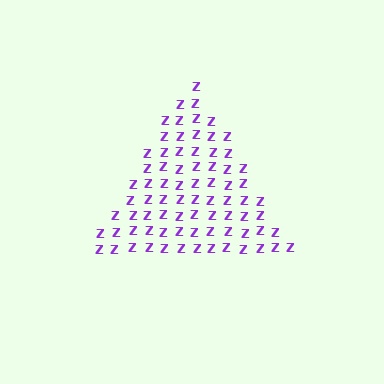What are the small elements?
The small elements are letter Z's.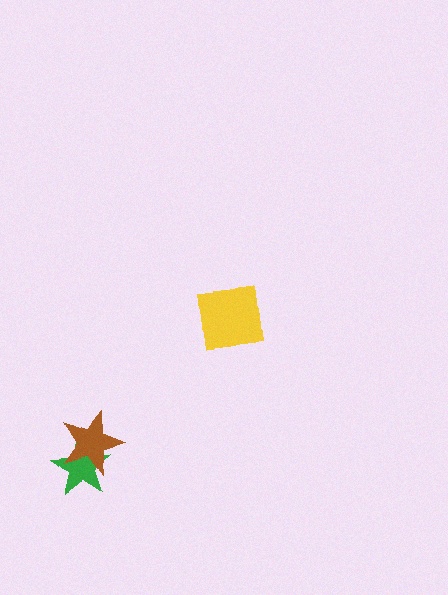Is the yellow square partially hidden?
No, no other shape covers it.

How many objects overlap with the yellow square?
0 objects overlap with the yellow square.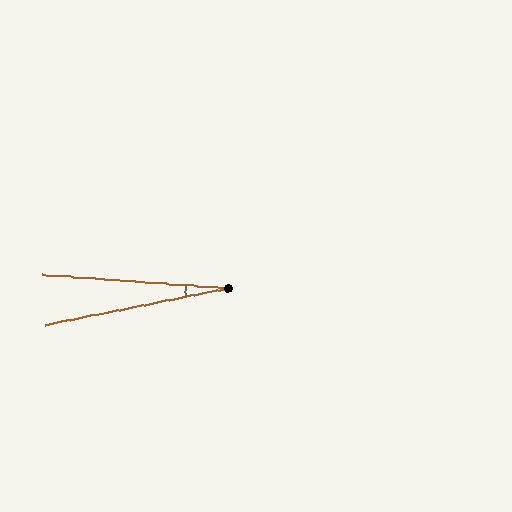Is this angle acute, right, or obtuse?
It is acute.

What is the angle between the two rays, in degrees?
Approximately 15 degrees.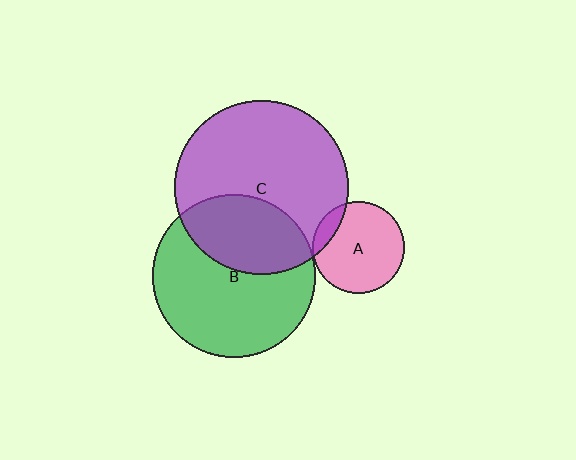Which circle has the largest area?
Circle C (purple).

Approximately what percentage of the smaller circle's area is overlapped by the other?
Approximately 15%.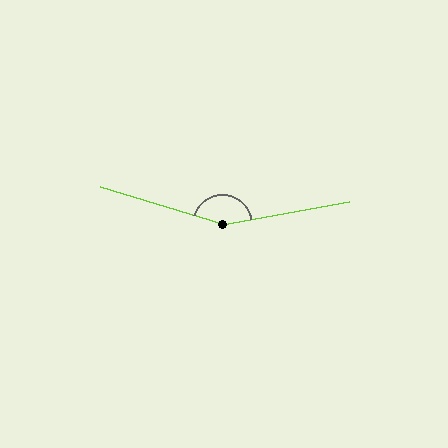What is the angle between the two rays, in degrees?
Approximately 152 degrees.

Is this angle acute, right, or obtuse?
It is obtuse.